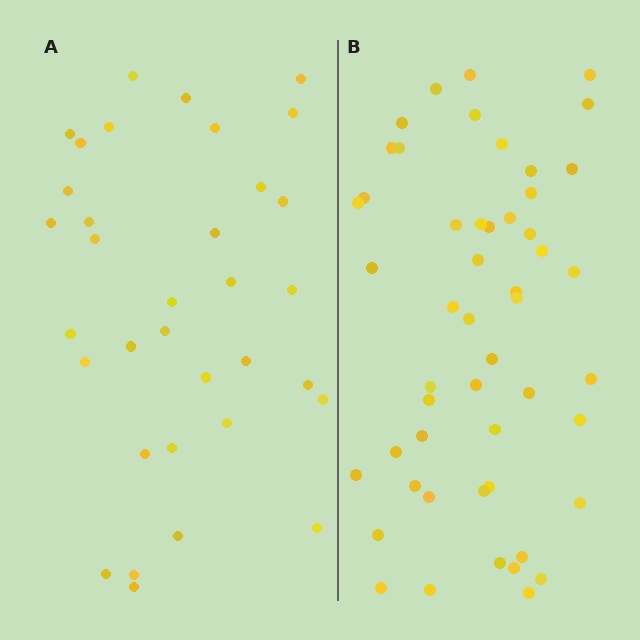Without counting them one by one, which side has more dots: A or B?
Region B (the right region) has more dots.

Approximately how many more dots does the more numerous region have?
Region B has approximately 15 more dots than region A.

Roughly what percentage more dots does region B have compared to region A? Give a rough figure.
About 50% more.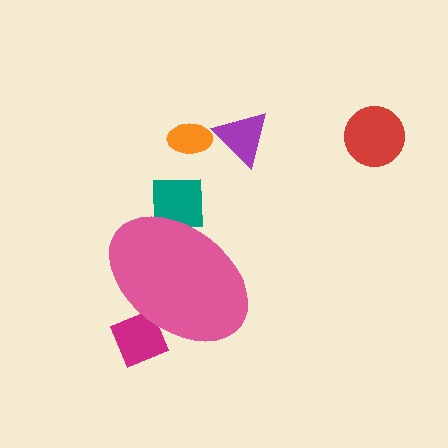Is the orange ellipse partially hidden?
No, the orange ellipse is fully visible.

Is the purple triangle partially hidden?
No, the purple triangle is fully visible.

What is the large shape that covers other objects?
A pink ellipse.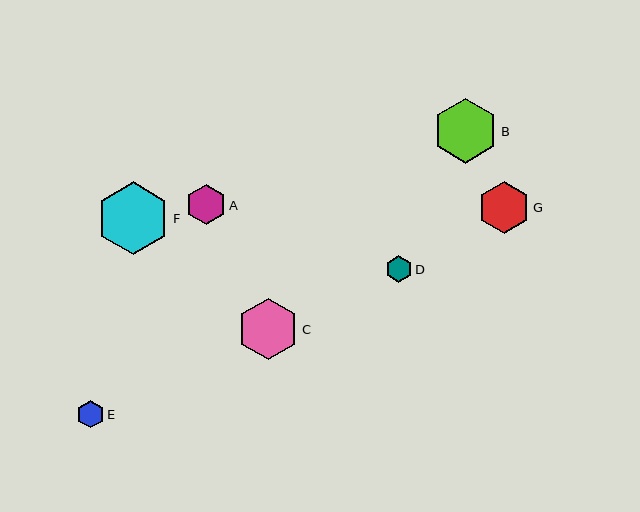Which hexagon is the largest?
Hexagon F is the largest with a size of approximately 73 pixels.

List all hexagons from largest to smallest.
From largest to smallest: F, B, C, G, A, E, D.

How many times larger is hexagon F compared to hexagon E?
Hexagon F is approximately 2.7 times the size of hexagon E.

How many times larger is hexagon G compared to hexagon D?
Hexagon G is approximately 1.9 times the size of hexagon D.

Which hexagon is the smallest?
Hexagon D is the smallest with a size of approximately 27 pixels.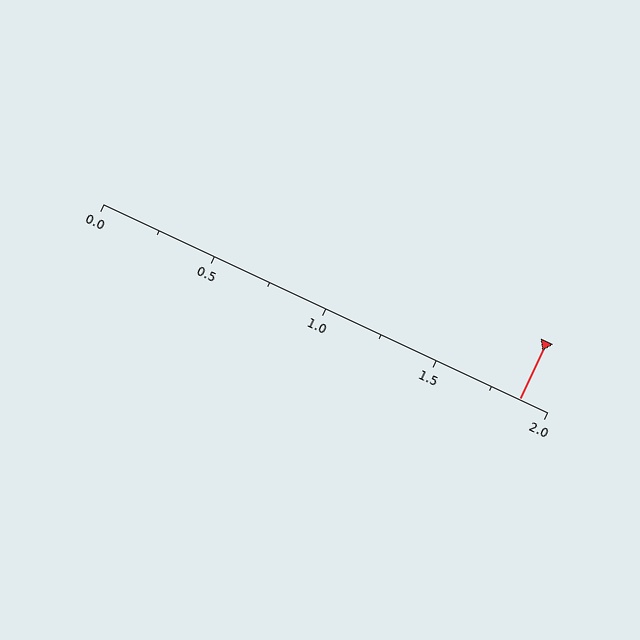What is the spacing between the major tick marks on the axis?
The major ticks are spaced 0.5 apart.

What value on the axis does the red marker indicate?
The marker indicates approximately 1.88.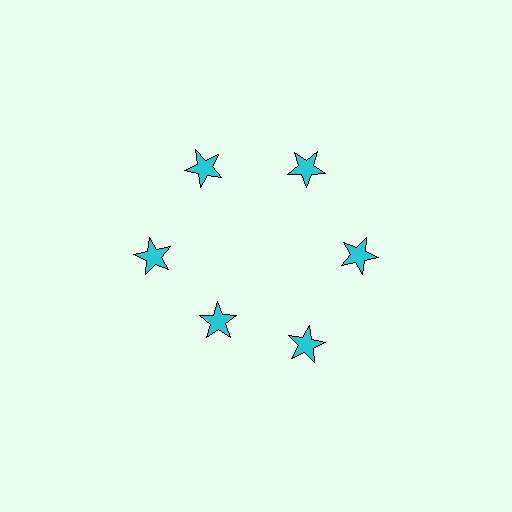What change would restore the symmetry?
The symmetry would be restored by moving it outward, back onto the ring so that all 6 stars sit at equal angles and equal distance from the center.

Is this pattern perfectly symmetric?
No. The 6 cyan stars are arranged in a ring, but one element near the 7 o'clock position is pulled inward toward the center, breaking the 6-fold rotational symmetry.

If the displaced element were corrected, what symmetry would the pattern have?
It would have 6-fold rotational symmetry — the pattern would map onto itself every 60 degrees.